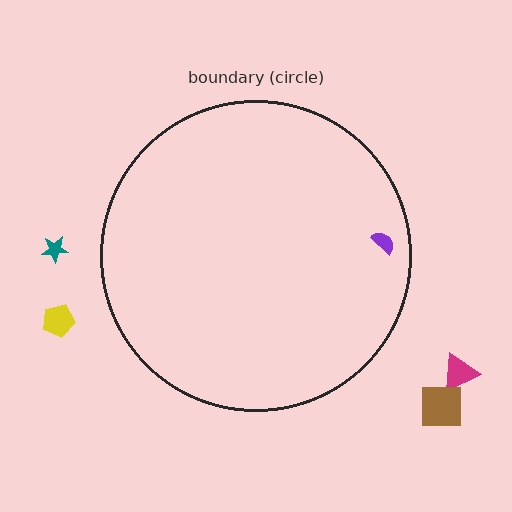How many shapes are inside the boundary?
1 inside, 4 outside.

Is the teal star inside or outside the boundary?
Outside.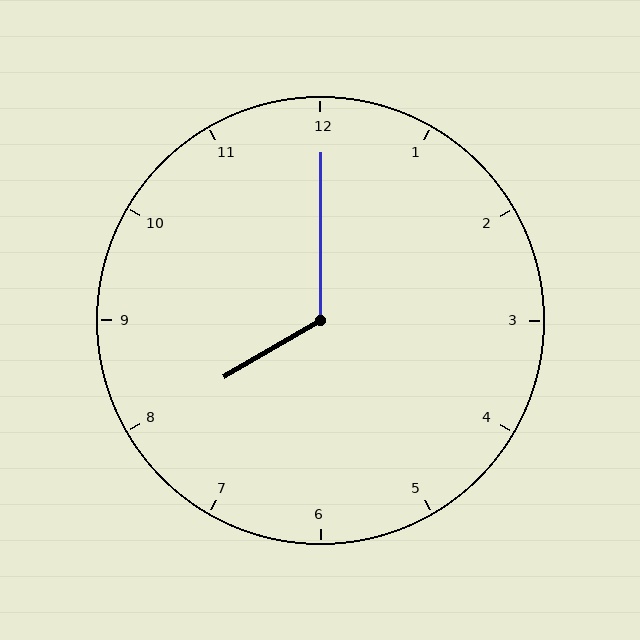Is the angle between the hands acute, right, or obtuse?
It is obtuse.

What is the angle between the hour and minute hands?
Approximately 120 degrees.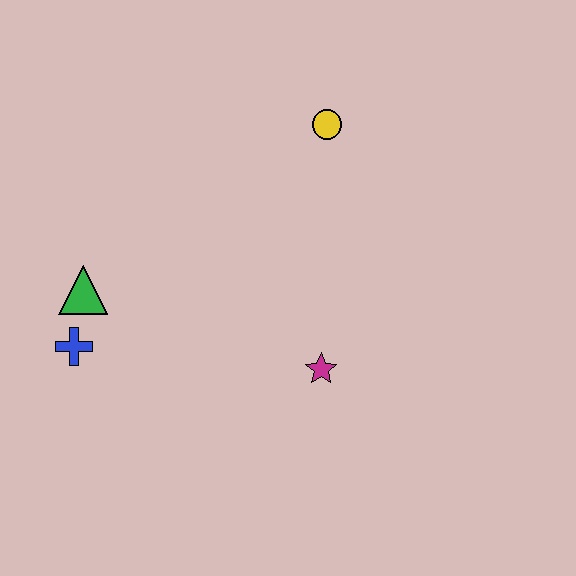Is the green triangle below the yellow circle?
Yes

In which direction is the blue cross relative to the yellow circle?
The blue cross is to the left of the yellow circle.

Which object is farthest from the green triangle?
The yellow circle is farthest from the green triangle.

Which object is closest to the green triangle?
The blue cross is closest to the green triangle.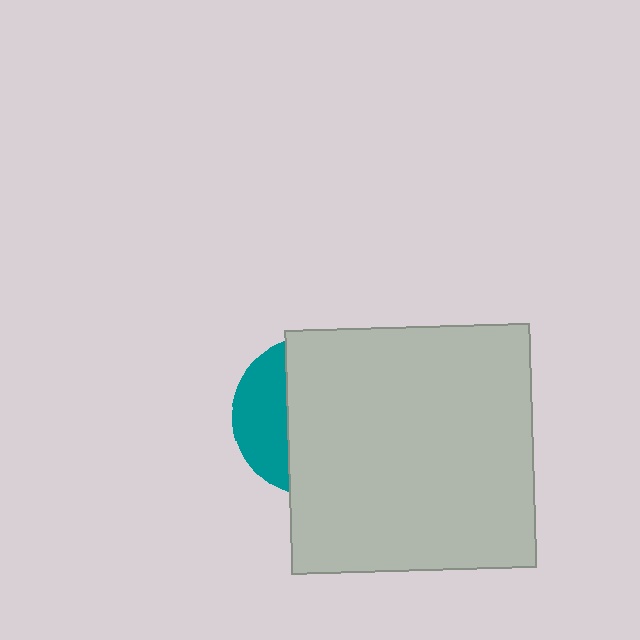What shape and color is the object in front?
The object in front is a light gray square.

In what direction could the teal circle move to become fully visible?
The teal circle could move left. That would shift it out from behind the light gray square entirely.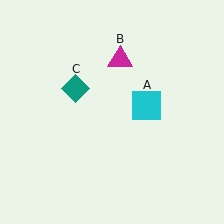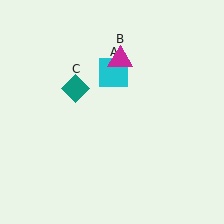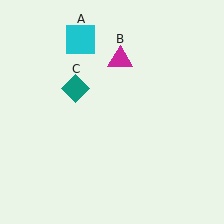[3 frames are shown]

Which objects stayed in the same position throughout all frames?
Magenta triangle (object B) and teal diamond (object C) remained stationary.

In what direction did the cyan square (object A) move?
The cyan square (object A) moved up and to the left.